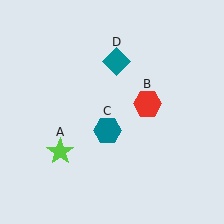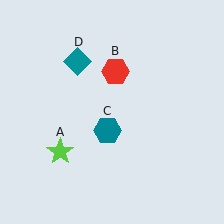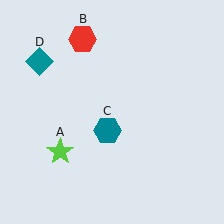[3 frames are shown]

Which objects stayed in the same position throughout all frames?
Lime star (object A) and teal hexagon (object C) remained stationary.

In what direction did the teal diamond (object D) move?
The teal diamond (object D) moved left.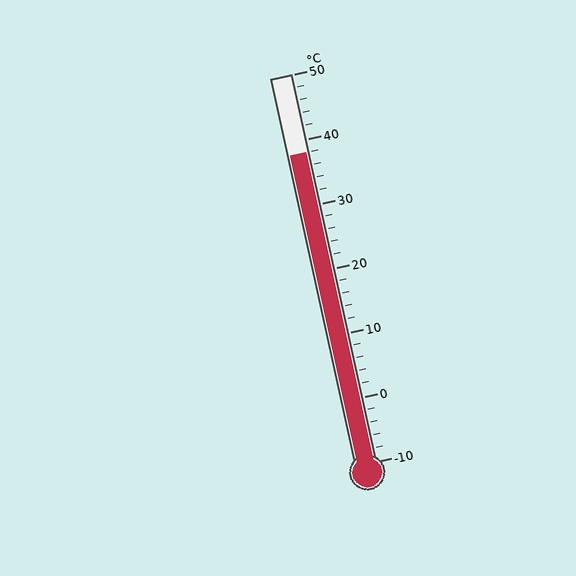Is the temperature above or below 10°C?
The temperature is above 10°C.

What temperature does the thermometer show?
The thermometer shows approximately 38°C.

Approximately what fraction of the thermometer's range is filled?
The thermometer is filled to approximately 80% of its range.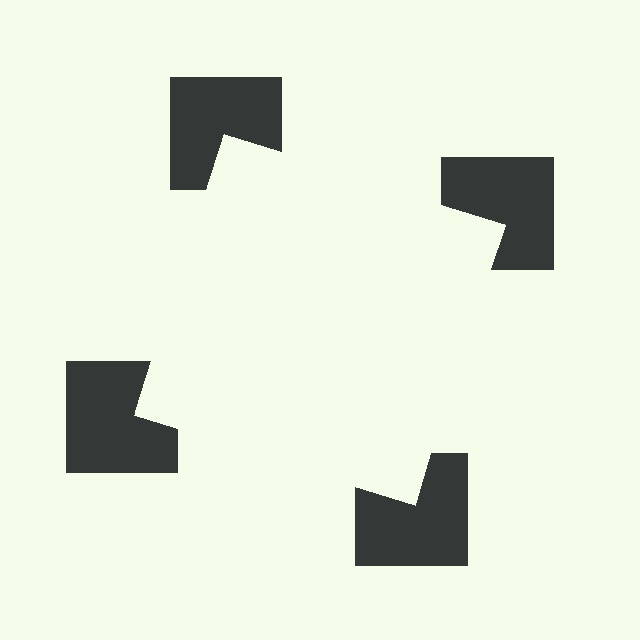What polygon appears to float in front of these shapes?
An illusory square — its edges are inferred from the aligned wedge cuts in the notched squares, not physically drawn.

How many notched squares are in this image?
There are 4 — one at each vertex of the illusory square.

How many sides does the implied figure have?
4 sides.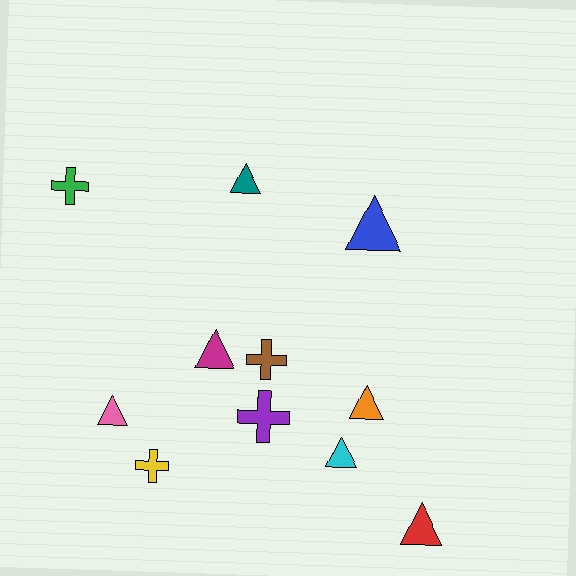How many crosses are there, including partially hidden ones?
There are 4 crosses.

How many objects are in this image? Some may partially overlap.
There are 11 objects.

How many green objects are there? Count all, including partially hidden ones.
There is 1 green object.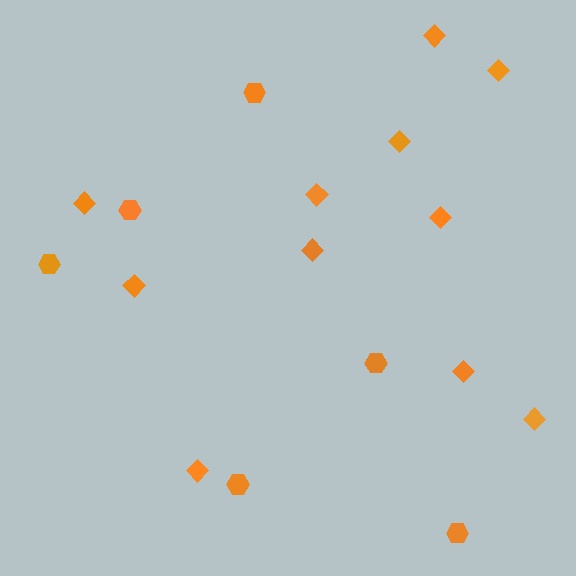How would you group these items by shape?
There are 2 groups: one group of hexagons (6) and one group of diamonds (11).